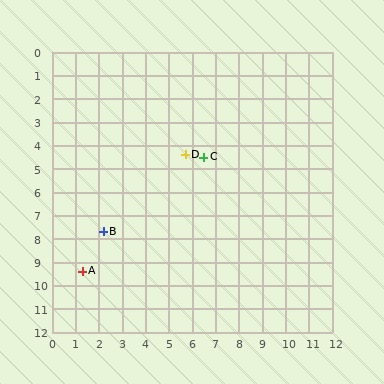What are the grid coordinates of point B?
Point B is at approximately (2.2, 7.7).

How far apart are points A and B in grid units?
Points A and B are about 1.9 grid units apart.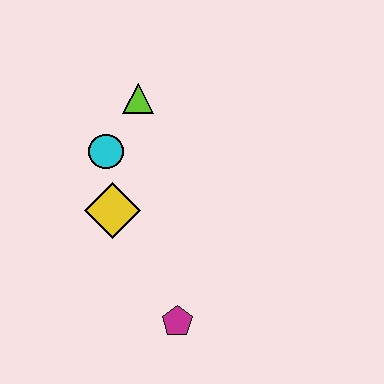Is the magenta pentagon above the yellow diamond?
No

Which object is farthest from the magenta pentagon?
The lime triangle is farthest from the magenta pentagon.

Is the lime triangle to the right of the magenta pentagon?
No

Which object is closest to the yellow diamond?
The cyan circle is closest to the yellow diamond.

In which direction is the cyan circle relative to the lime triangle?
The cyan circle is below the lime triangle.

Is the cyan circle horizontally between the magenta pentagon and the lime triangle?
No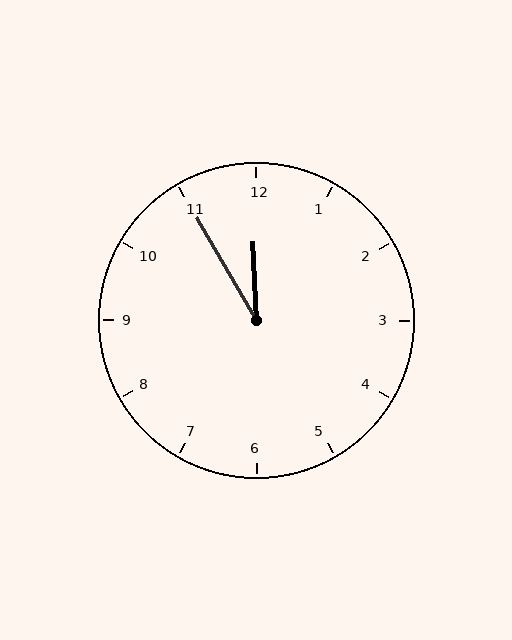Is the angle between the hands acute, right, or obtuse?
It is acute.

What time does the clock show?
11:55.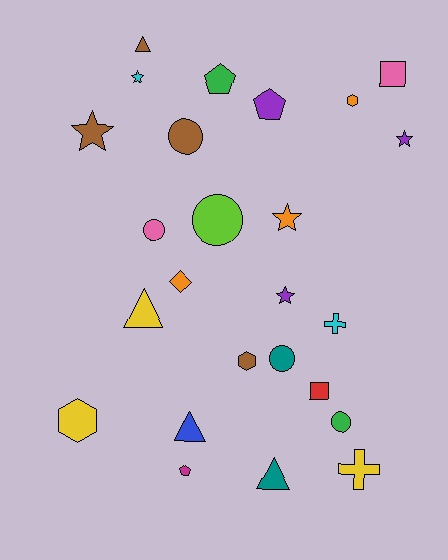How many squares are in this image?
There are 2 squares.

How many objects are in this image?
There are 25 objects.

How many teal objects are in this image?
There are 2 teal objects.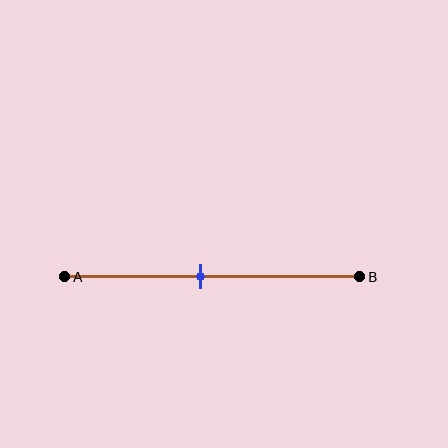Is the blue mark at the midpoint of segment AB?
No, the mark is at about 45% from A, not at the 50% midpoint.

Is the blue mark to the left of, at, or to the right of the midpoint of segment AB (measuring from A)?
The blue mark is to the left of the midpoint of segment AB.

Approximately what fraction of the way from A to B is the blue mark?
The blue mark is approximately 45% of the way from A to B.